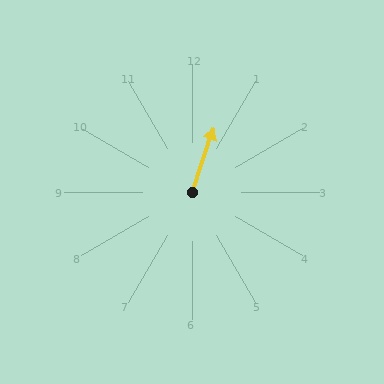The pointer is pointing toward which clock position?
Roughly 1 o'clock.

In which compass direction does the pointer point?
North.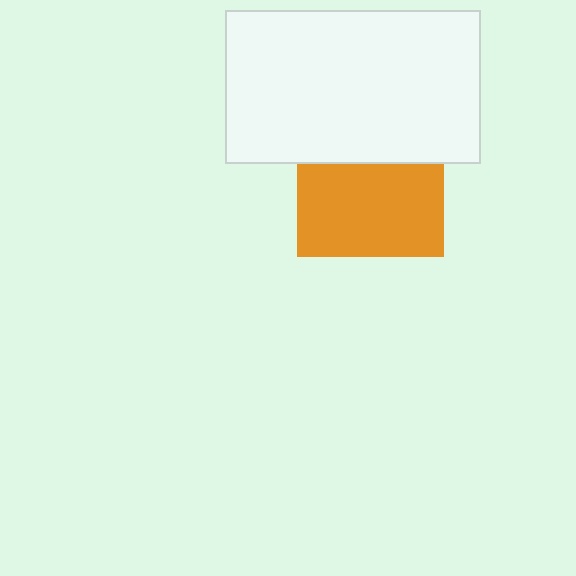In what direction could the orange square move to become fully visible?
The orange square could move down. That would shift it out from behind the white rectangle entirely.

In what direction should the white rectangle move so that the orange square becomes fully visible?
The white rectangle should move up. That is the shortest direction to clear the overlap and leave the orange square fully visible.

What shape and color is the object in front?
The object in front is a white rectangle.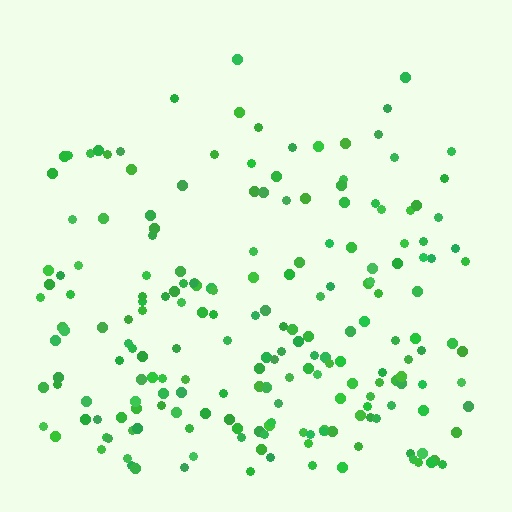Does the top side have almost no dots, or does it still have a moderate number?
Still a moderate number, just noticeably fewer than the bottom.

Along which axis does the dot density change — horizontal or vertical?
Vertical.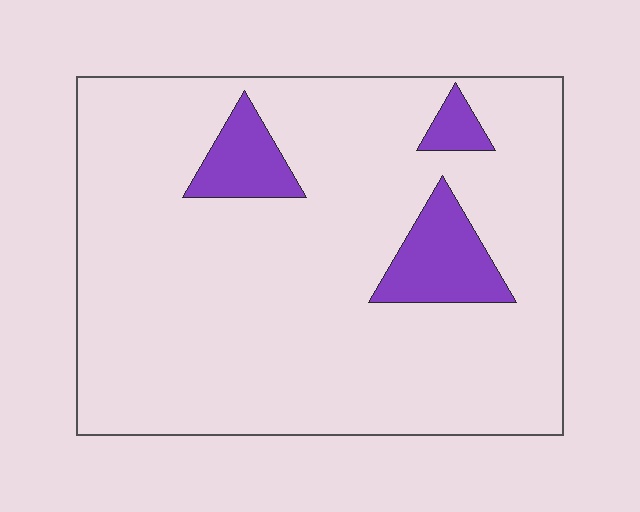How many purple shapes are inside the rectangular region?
3.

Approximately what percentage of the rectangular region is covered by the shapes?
Approximately 10%.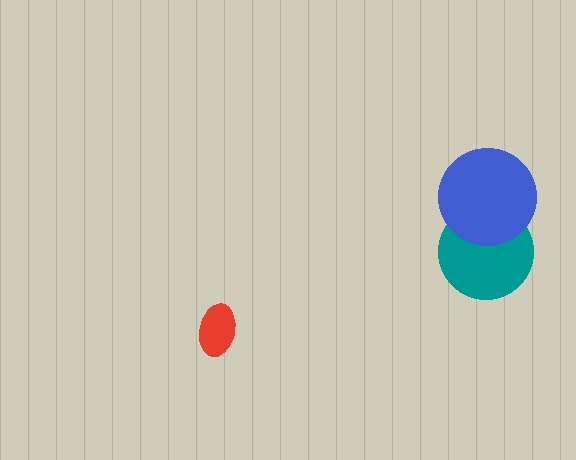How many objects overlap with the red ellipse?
0 objects overlap with the red ellipse.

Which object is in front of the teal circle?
The blue circle is in front of the teal circle.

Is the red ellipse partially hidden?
No, no other shape covers it.